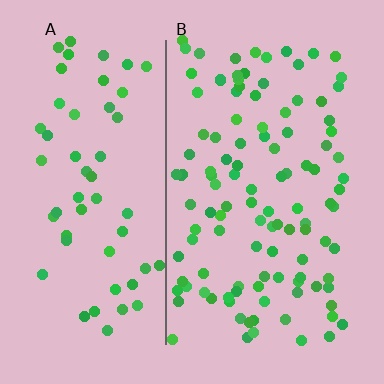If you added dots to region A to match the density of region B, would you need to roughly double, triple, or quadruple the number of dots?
Approximately double.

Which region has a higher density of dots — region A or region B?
B (the right).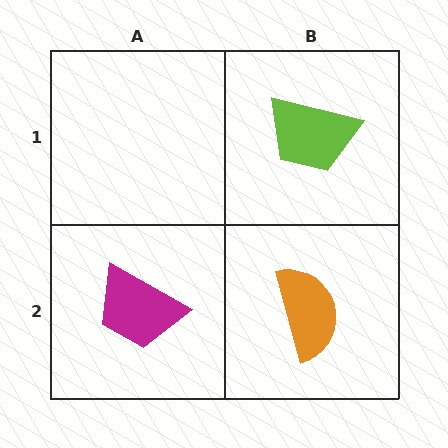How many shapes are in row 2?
2 shapes.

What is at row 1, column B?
A lime trapezoid.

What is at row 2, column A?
A magenta trapezoid.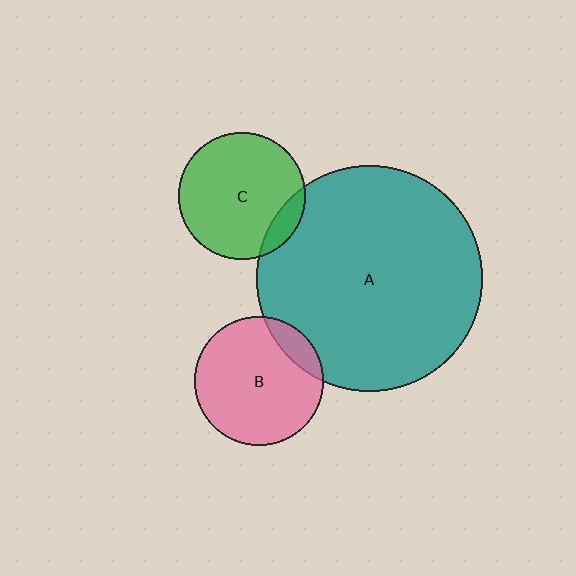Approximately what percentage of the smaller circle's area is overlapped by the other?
Approximately 10%.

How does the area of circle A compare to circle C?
Approximately 3.2 times.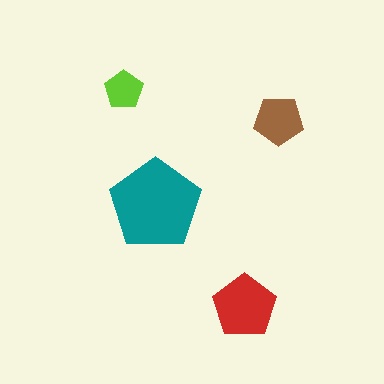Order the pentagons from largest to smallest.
the teal one, the red one, the brown one, the lime one.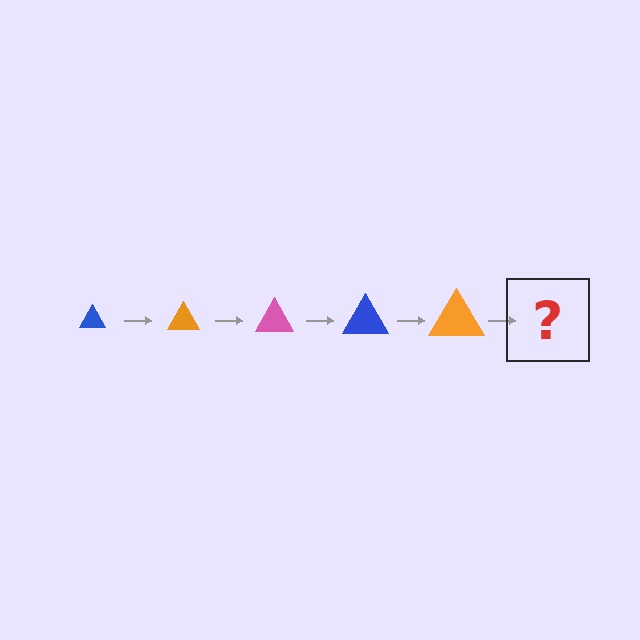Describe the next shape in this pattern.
It should be a pink triangle, larger than the previous one.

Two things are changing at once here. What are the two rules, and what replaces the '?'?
The two rules are that the triangle grows larger each step and the color cycles through blue, orange, and pink. The '?' should be a pink triangle, larger than the previous one.